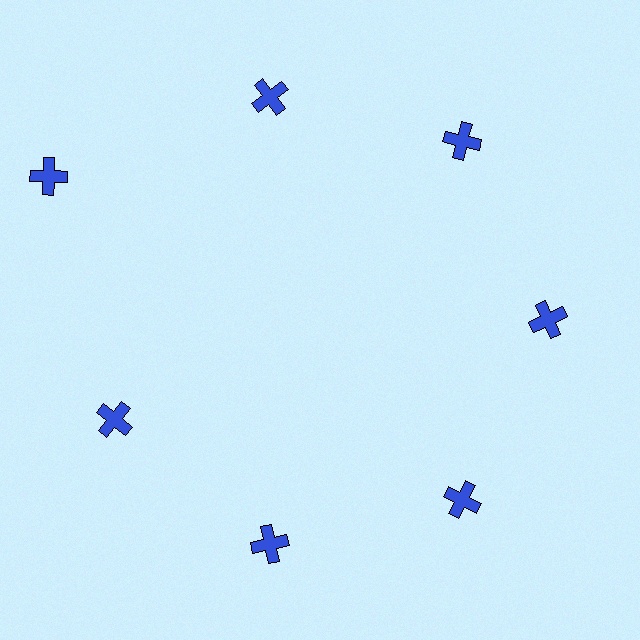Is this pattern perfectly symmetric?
No. The 7 blue crosses are arranged in a ring, but one element near the 10 o'clock position is pushed outward from the center, breaking the 7-fold rotational symmetry.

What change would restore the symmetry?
The symmetry would be restored by moving it inward, back onto the ring so that all 7 crosses sit at equal angles and equal distance from the center.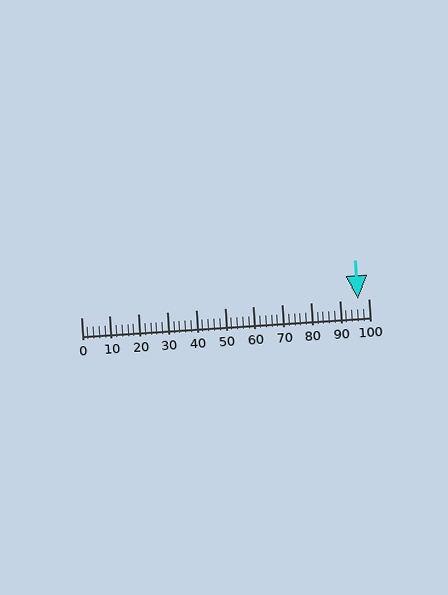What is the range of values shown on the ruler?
The ruler shows values from 0 to 100.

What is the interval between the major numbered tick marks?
The major tick marks are spaced 10 units apart.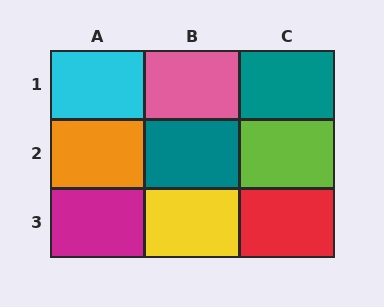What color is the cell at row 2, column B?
Teal.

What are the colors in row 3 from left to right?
Magenta, yellow, red.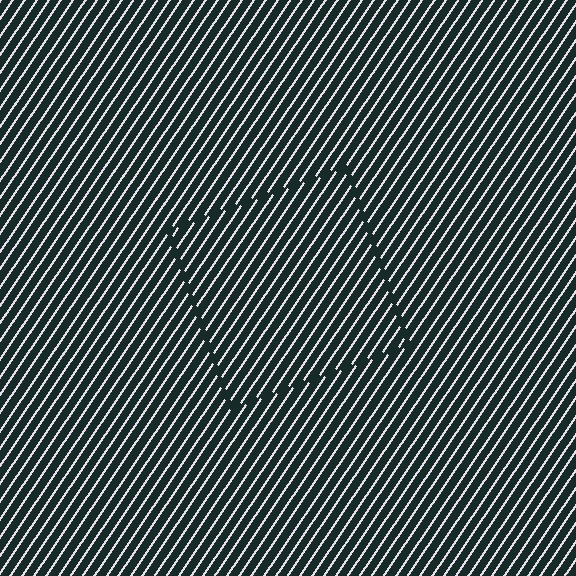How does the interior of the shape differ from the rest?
The interior of the shape contains the same grating, shifted by half a period — the contour is defined by the phase discontinuity where line-ends from the inner and outer gratings abut.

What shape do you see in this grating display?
An illusory square. The interior of the shape contains the same grating, shifted by half a period — the contour is defined by the phase discontinuity where line-ends from the inner and outer gratings abut.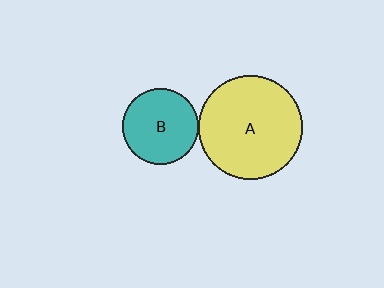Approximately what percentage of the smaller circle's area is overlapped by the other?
Approximately 5%.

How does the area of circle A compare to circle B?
Approximately 1.9 times.